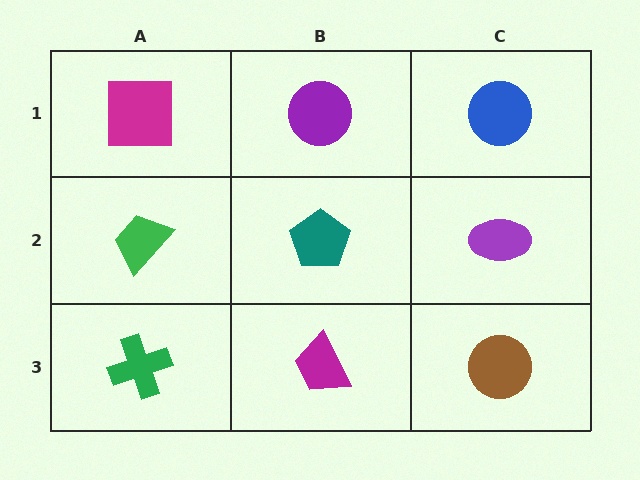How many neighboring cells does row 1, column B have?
3.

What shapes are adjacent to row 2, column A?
A magenta square (row 1, column A), a green cross (row 3, column A), a teal pentagon (row 2, column B).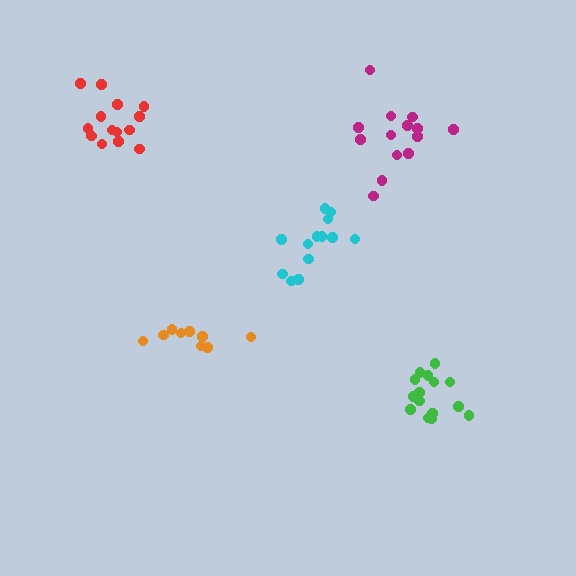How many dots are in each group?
Group 1: 15 dots, Group 2: 13 dots, Group 3: 14 dots, Group 4: 9 dots, Group 5: 14 dots (65 total).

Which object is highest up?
The red cluster is topmost.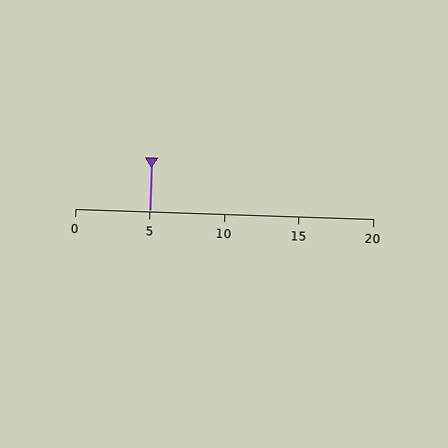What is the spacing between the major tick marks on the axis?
The major ticks are spaced 5 apart.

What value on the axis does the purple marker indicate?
The marker indicates approximately 5.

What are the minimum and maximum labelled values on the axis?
The axis runs from 0 to 20.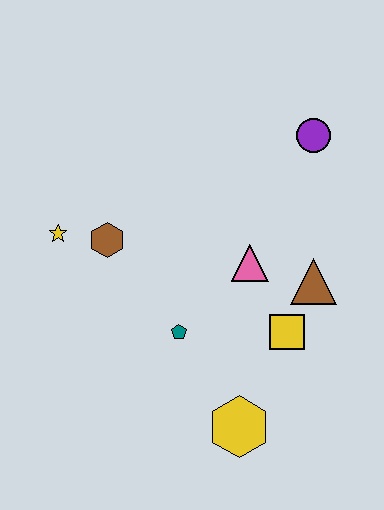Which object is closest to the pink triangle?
The brown triangle is closest to the pink triangle.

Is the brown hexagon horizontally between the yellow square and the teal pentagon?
No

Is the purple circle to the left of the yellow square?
No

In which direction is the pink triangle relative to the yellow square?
The pink triangle is above the yellow square.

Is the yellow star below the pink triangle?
No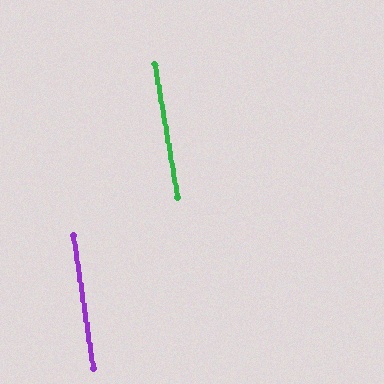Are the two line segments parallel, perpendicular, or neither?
Parallel — their directions differ by only 1.7°.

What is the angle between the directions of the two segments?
Approximately 2 degrees.